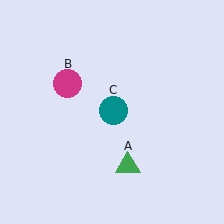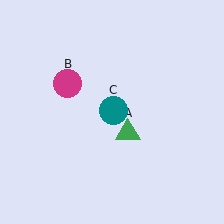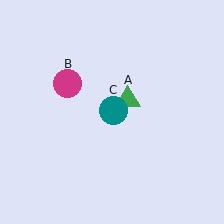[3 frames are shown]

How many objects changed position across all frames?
1 object changed position: green triangle (object A).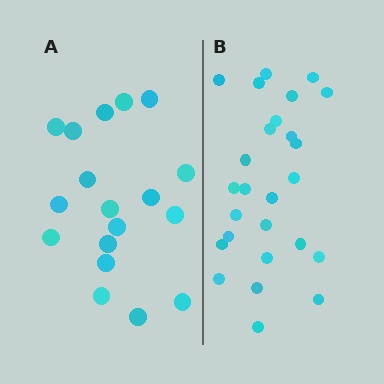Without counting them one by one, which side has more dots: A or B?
Region B (the right region) has more dots.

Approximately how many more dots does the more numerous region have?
Region B has roughly 8 or so more dots than region A.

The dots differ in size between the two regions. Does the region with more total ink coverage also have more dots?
No. Region A has more total ink coverage because its dots are larger, but region B actually contains more individual dots. Total area can be misleading — the number of items is what matters here.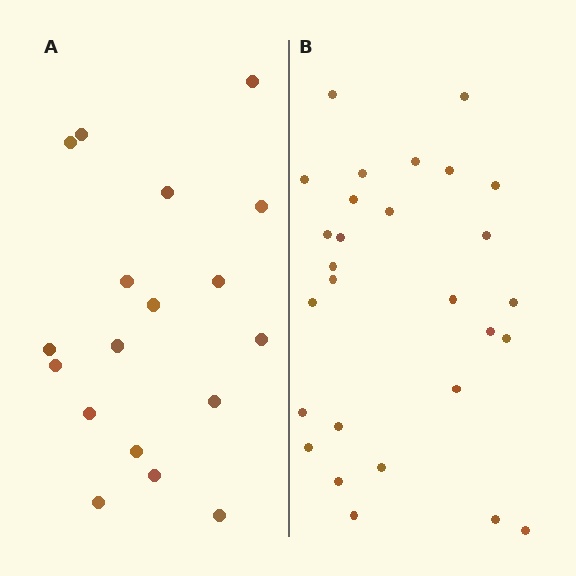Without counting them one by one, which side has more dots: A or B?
Region B (the right region) has more dots.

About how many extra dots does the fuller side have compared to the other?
Region B has roughly 10 or so more dots than region A.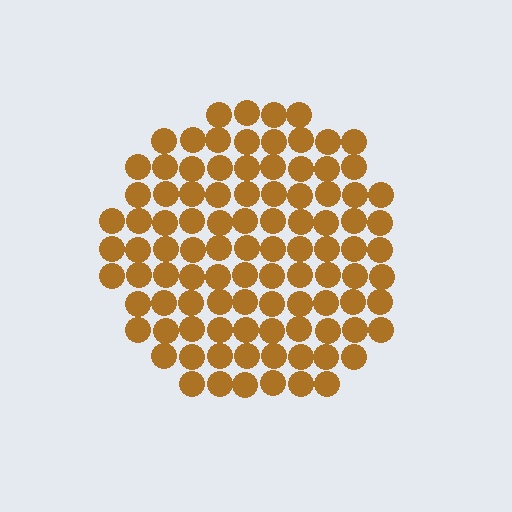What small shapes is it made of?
It is made of small circles.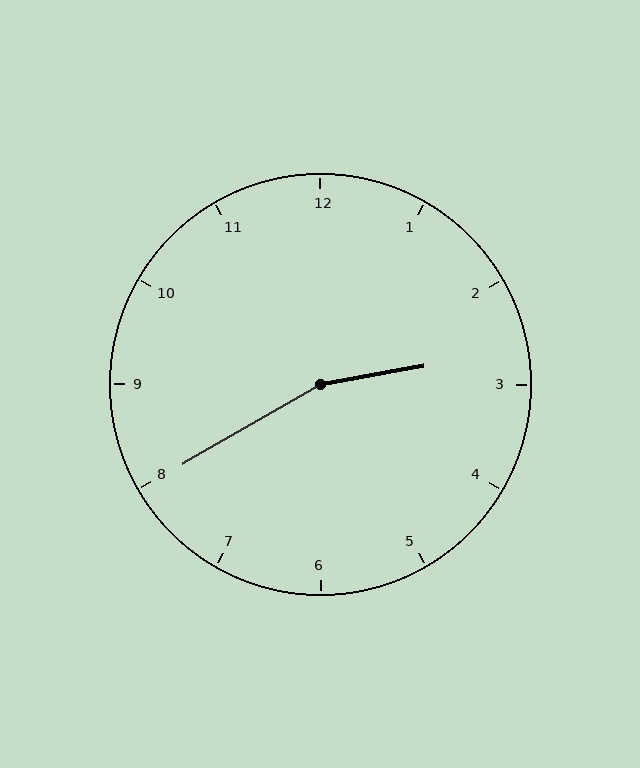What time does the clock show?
2:40.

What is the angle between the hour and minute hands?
Approximately 160 degrees.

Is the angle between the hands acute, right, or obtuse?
It is obtuse.